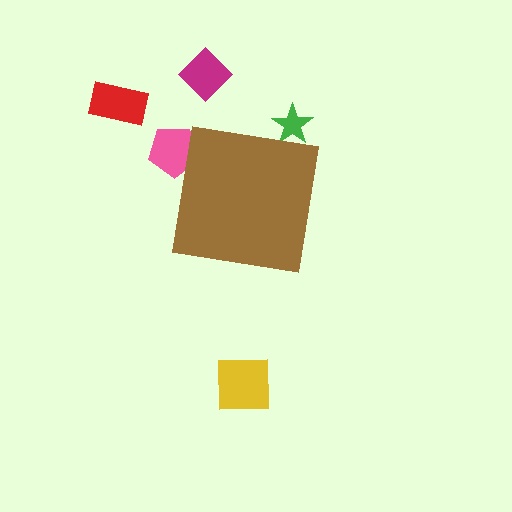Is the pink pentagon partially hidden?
Yes, the pink pentagon is partially hidden behind the brown square.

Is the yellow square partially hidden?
No, the yellow square is fully visible.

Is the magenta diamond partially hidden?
No, the magenta diamond is fully visible.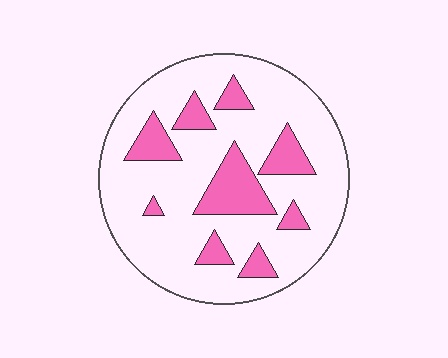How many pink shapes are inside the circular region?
9.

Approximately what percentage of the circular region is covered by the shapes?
Approximately 20%.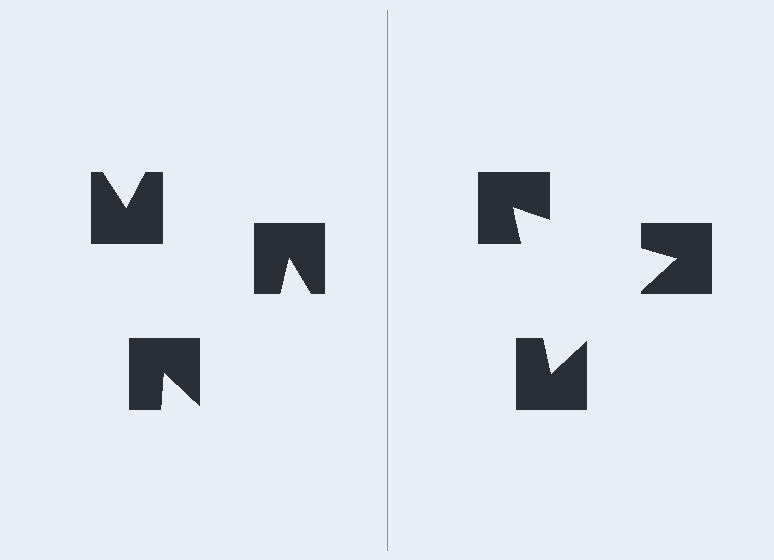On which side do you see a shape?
An illusory triangle appears on the right side. On the left side the wedge cuts are rotated, so no coherent shape forms.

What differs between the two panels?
The notched squares are positioned identically on both sides; only the wedge orientations differ. On the right they align to a triangle; on the left they are misaligned.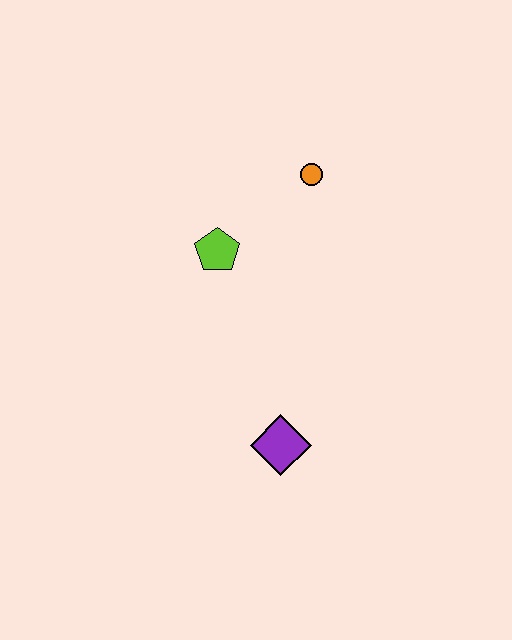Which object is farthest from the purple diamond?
The orange circle is farthest from the purple diamond.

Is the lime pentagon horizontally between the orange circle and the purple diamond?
No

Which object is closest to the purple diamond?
The lime pentagon is closest to the purple diamond.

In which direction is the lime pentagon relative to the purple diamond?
The lime pentagon is above the purple diamond.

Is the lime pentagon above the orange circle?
No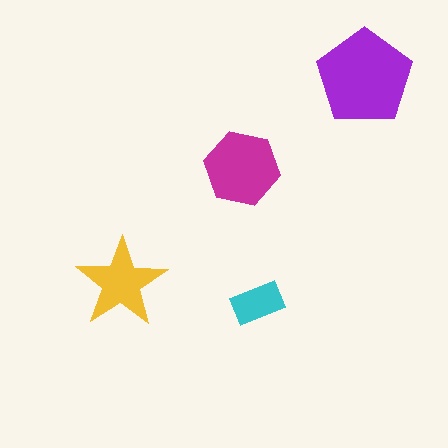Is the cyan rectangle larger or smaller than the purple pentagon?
Smaller.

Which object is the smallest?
The cyan rectangle.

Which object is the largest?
The purple pentagon.